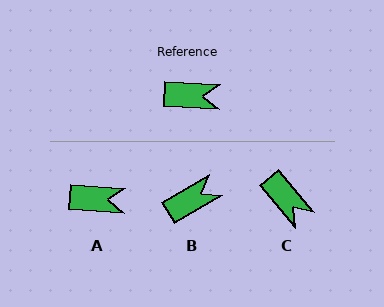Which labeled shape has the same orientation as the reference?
A.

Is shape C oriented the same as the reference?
No, it is off by about 46 degrees.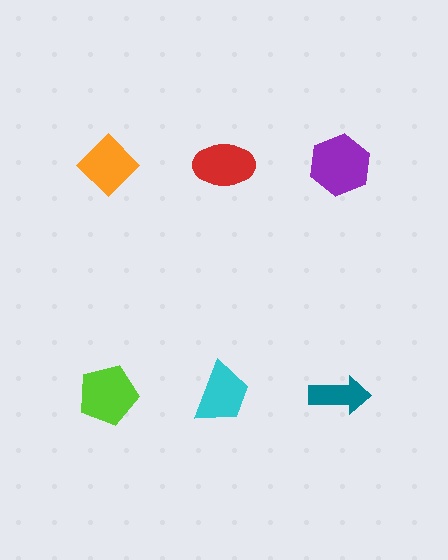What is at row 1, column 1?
An orange diamond.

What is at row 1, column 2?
A red ellipse.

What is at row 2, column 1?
A lime pentagon.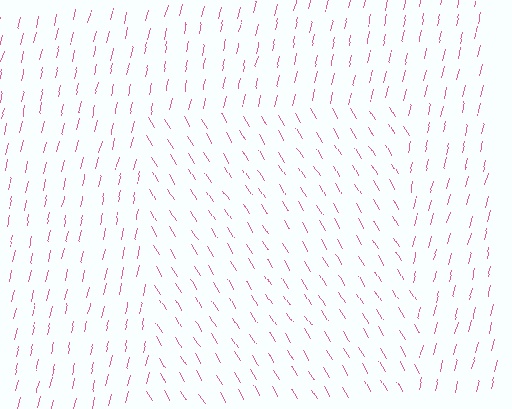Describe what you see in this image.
The image is filled with small pink line segments. A rectangle region in the image has lines oriented differently from the surrounding lines, creating a visible texture boundary.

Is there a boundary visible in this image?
Yes, there is a texture boundary formed by a change in line orientation.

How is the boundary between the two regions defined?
The boundary is defined purely by a change in line orientation (approximately 45 degrees difference). All lines are the same color and thickness.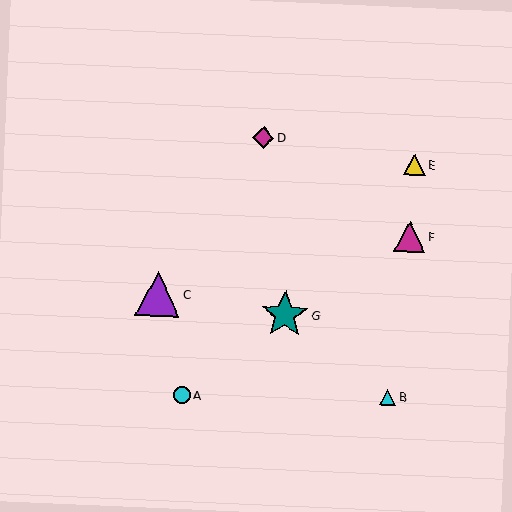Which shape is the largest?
The teal star (labeled G) is the largest.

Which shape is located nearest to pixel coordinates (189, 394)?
The cyan circle (labeled A) at (182, 395) is nearest to that location.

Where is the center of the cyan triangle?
The center of the cyan triangle is at (388, 397).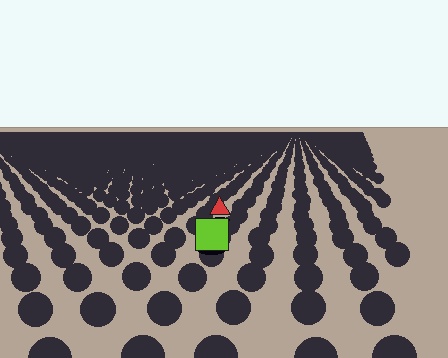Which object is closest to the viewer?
The lime square is closest. The texture marks near it are larger and more spread out.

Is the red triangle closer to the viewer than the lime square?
No. The lime square is closer — you can tell from the texture gradient: the ground texture is coarser near it.